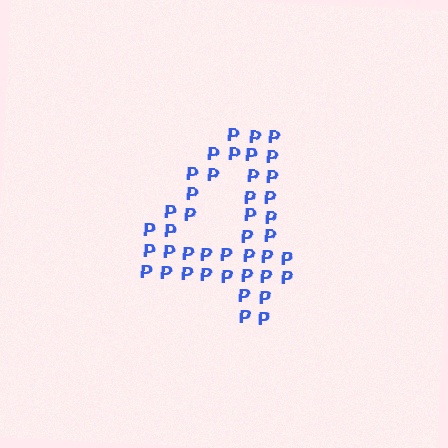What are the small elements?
The small elements are letter P's.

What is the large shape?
The large shape is the digit 4.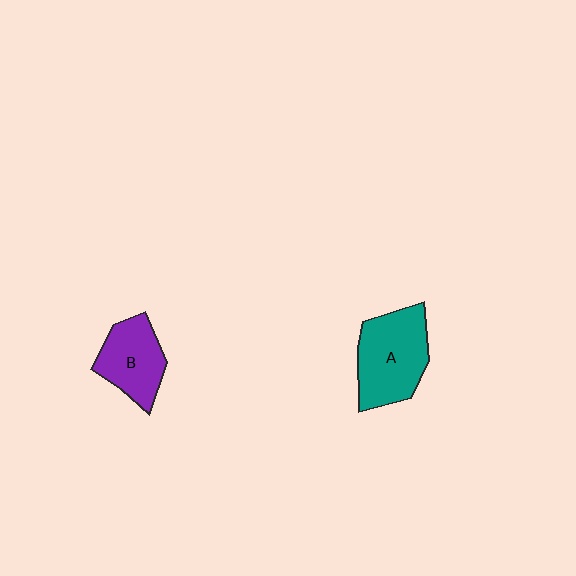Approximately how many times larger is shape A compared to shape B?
Approximately 1.4 times.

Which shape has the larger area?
Shape A (teal).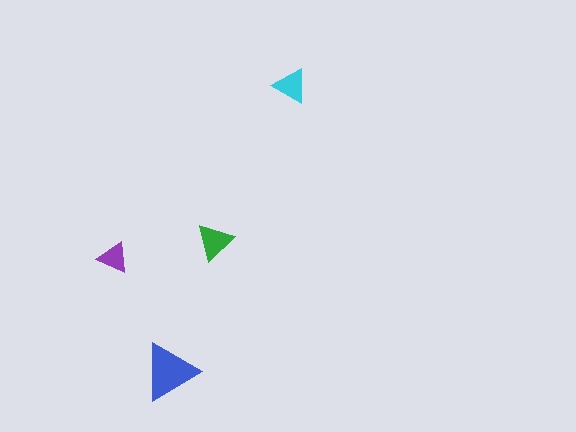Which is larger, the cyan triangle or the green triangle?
The green one.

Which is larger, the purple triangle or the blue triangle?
The blue one.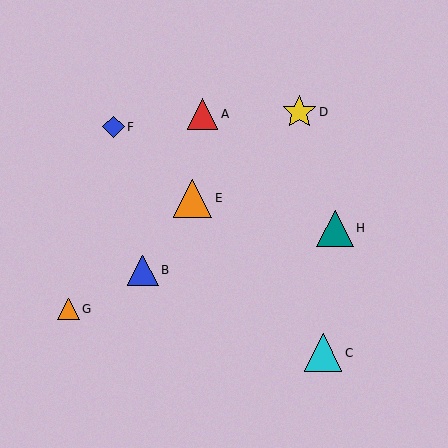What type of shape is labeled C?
Shape C is a cyan triangle.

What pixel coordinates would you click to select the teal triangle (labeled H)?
Click at (335, 228) to select the teal triangle H.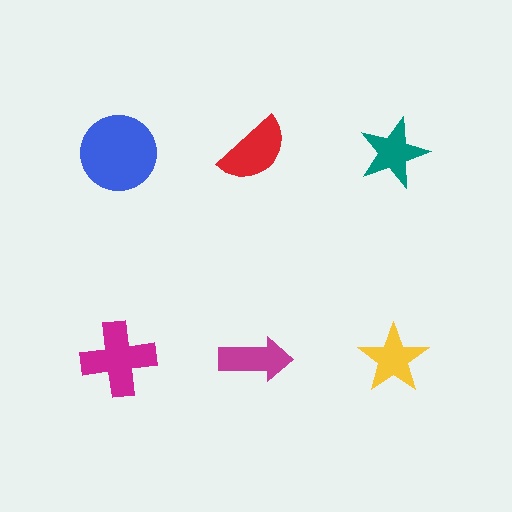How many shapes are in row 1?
3 shapes.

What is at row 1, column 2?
A red semicircle.